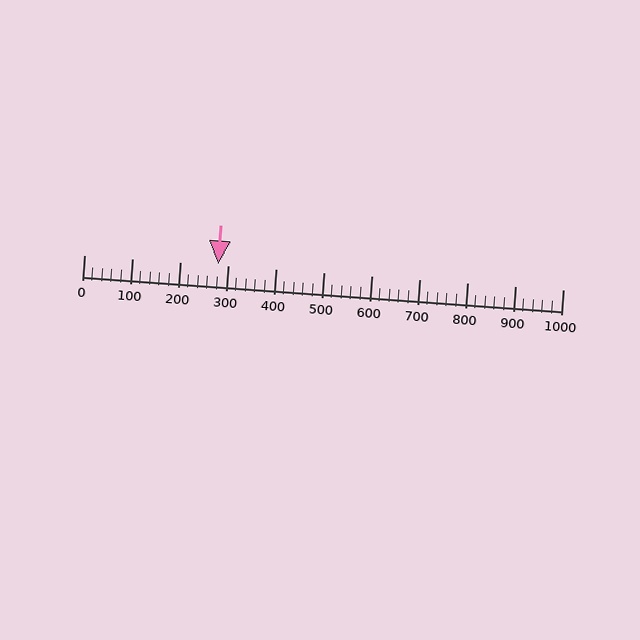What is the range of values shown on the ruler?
The ruler shows values from 0 to 1000.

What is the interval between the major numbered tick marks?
The major tick marks are spaced 100 units apart.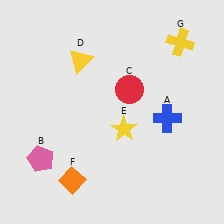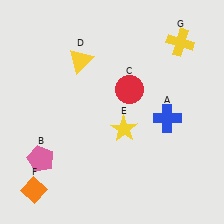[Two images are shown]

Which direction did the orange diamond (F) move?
The orange diamond (F) moved left.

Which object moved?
The orange diamond (F) moved left.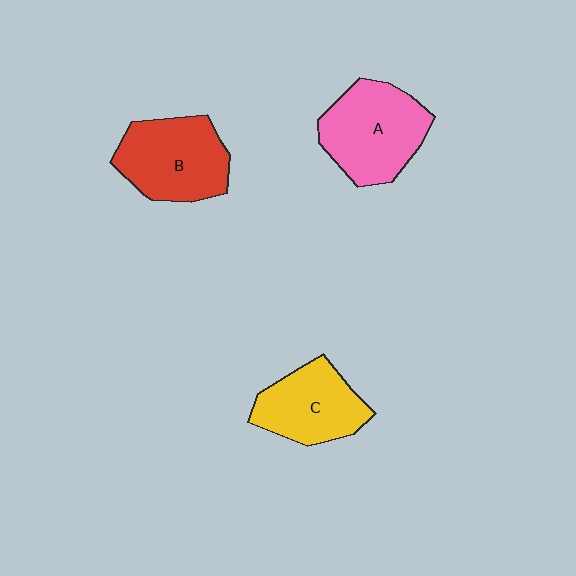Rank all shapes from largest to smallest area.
From largest to smallest: A (pink), B (red), C (yellow).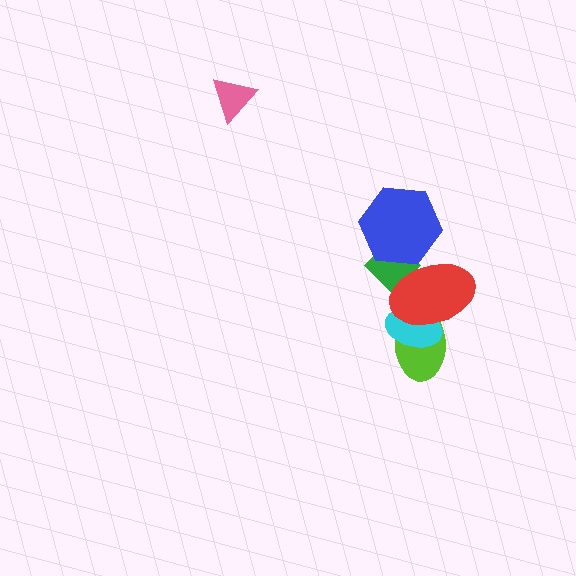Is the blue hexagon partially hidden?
Yes, it is partially covered by another shape.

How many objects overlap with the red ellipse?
4 objects overlap with the red ellipse.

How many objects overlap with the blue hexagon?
2 objects overlap with the blue hexagon.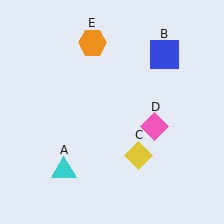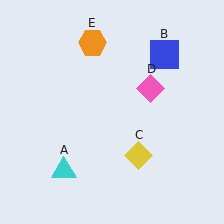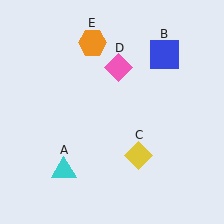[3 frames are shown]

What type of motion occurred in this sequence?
The pink diamond (object D) rotated counterclockwise around the center of the scene.